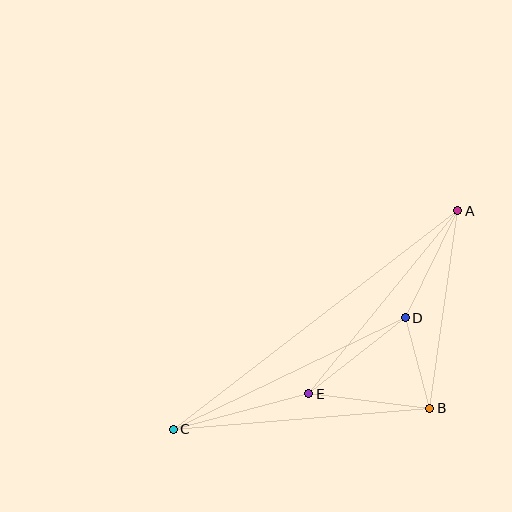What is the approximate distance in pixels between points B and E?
The distance between B and E is approximately 122 pixels.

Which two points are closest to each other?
Points B and D are closest to each other.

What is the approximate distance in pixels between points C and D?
The distance between C and D is approximately 257 pixels.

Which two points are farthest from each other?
Points A and C are farthest from each other.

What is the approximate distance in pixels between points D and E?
The distance between D and E is approximately 123 pixels.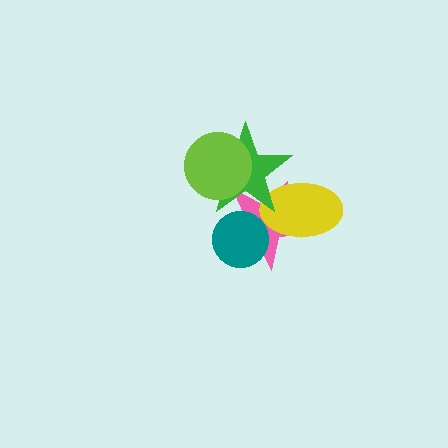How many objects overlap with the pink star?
3 objects overlap with the pink star.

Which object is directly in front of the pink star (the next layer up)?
The teal circle is directly in front of the pink star.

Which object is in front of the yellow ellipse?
The green star is in front of the yellow ellipse.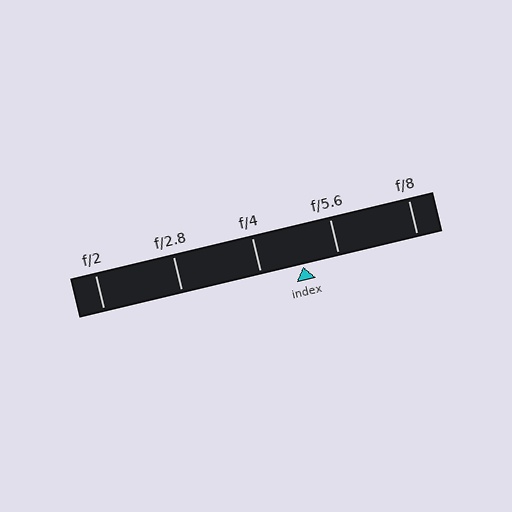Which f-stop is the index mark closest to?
The index mark is closest to f/5.6.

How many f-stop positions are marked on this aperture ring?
There are 5 f-stop positions marked.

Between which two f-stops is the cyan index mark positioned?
The index mark is between f/4 and f/5.6.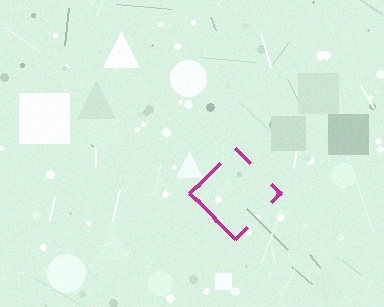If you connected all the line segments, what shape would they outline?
They would outline a diamond.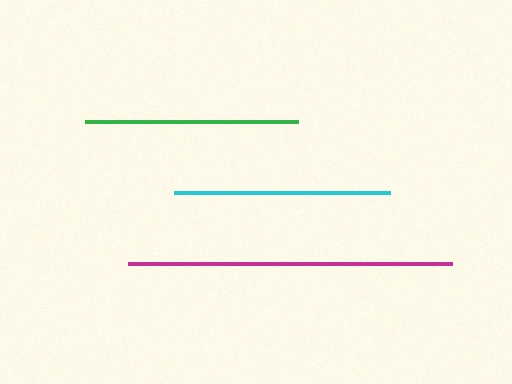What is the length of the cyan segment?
The cyan segment is approximately 216 pixels long.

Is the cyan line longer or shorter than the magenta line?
The magenta line is longer than the cyan line.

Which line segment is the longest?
The magenta line is the longest at approximately 324 pixels.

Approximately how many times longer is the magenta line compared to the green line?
The magenta line is approximately 1.5 times the length of the green line.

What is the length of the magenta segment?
The magenta segment is approximately 324 pixels long.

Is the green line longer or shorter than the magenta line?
The magenta line is longer than the green line.